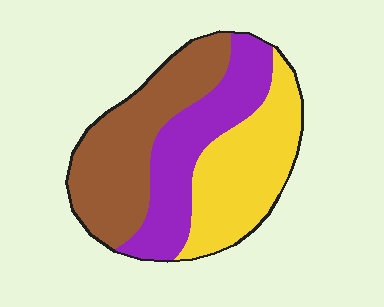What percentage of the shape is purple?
Purple covers 30% of the shape.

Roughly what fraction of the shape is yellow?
Yellow covers 33% of the shape.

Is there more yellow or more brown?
Brown.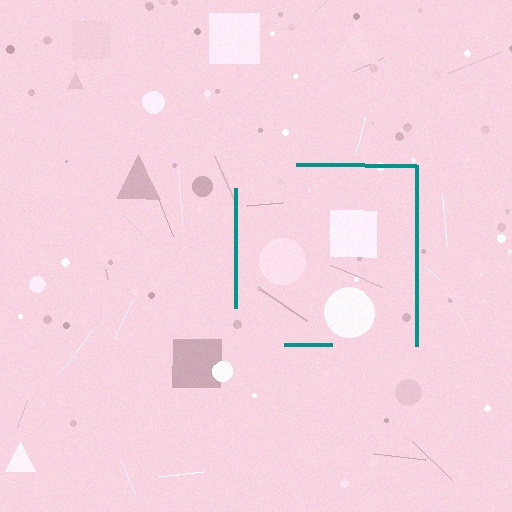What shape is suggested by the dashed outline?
The dashed outline suggests a square.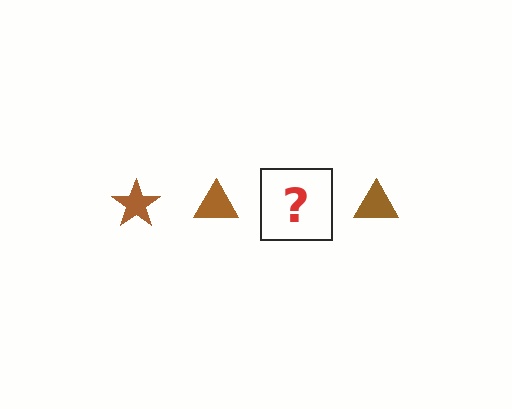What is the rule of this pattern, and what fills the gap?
The rule is that the pattern cycles through star, triangle shapes in brown. The gap should be filled with a brown star.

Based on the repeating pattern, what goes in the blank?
The blank should be a brown star.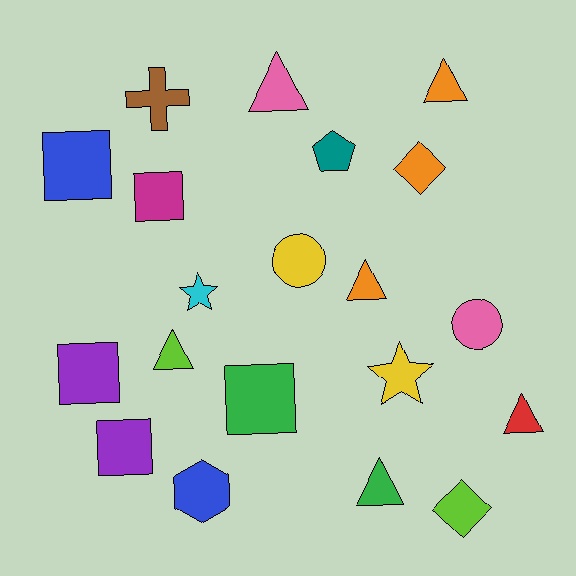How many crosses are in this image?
There is 1 cross.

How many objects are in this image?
There are 20 objects.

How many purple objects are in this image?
There are 2 purple objects.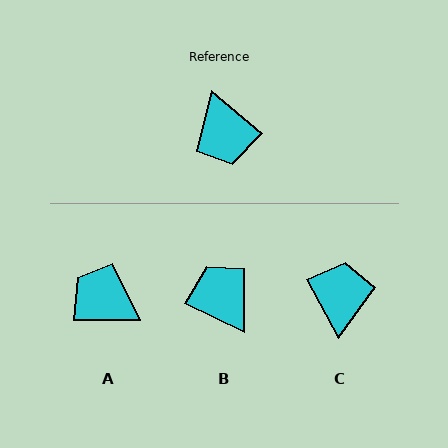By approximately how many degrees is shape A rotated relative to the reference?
Approximately 139 degrees clockwise.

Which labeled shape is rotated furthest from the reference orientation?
B, about 165 degrees away.